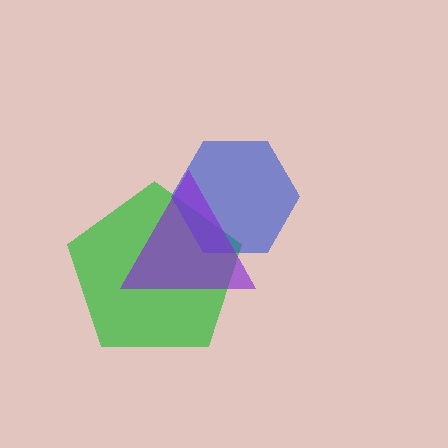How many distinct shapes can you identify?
There are 3 distinct shapes: a green pentagon, a blue hexagon, a purple triangle.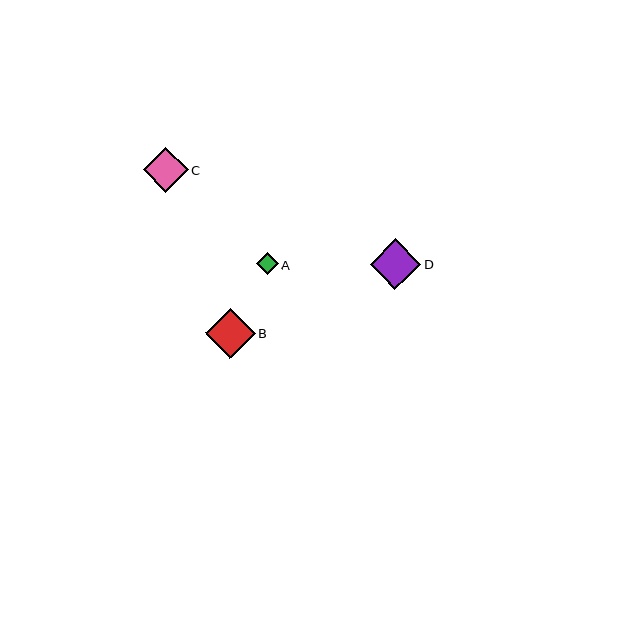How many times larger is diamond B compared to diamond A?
Diamond B is approximately 2.3 times the size of diamond A.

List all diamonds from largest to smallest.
From largest to smallest: D, B, C, A.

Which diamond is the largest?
Diamond D is the largest with a size of approximately 51 pixels.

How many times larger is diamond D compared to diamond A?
Diamond D is approximately 2.3 times the size of diamond A.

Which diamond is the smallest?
Diamond A is the smallest with a size of approximately 22 pixels.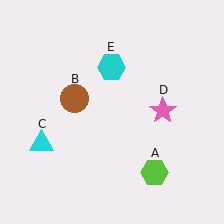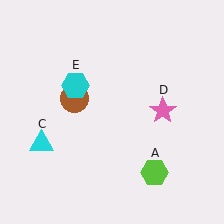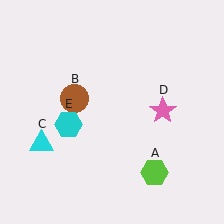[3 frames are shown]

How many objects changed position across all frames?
1 object changed position: cyan hexagon (object E).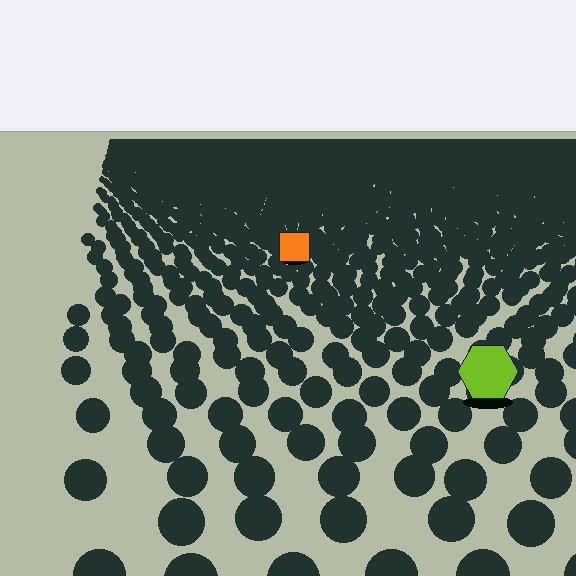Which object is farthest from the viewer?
The orange square is farthest from the viewer. It appears smaller and the ground texture around it is denser.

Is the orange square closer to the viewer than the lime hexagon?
No. The lime hexagon is closer — you can tell from the texture gradient: the ground texture is coarser near it.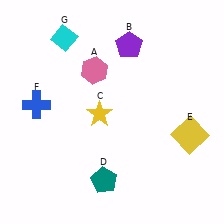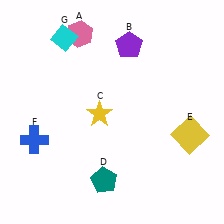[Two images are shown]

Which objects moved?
The objects that moved are: the pink hexagon (A), the blue cross (F).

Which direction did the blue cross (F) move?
The blue cross (F) moved down.